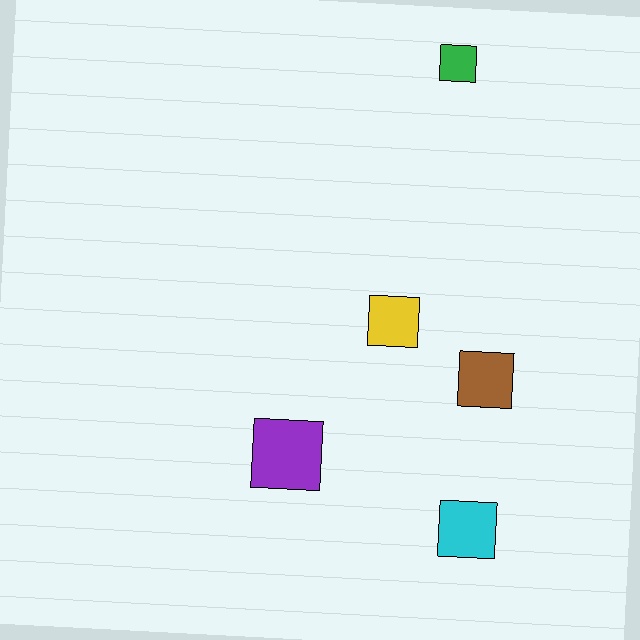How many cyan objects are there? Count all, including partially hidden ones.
There is 1 cyan object.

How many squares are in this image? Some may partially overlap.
There are 5 squares.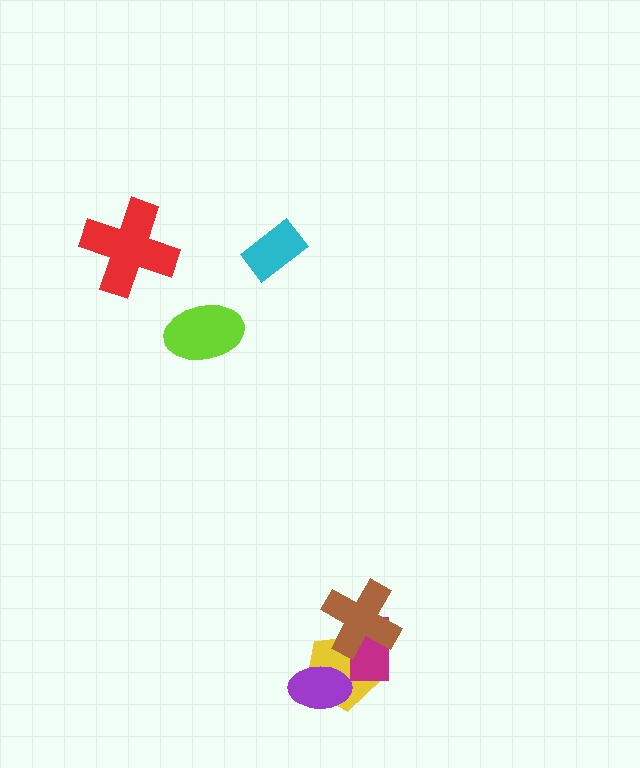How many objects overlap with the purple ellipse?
1 object overlaps with the purple ellipse.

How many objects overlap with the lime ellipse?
0 objects overlap with the lime ellipse.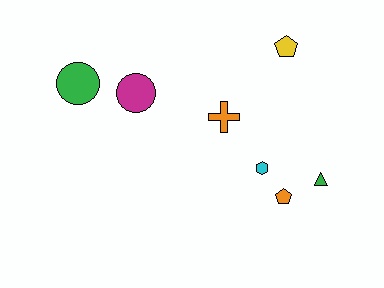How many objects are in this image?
There are 7 objects.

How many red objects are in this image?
There are no red objects.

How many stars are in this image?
There are no stars.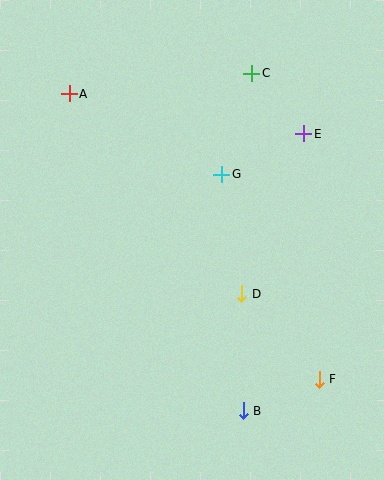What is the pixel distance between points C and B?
The distance between C and B is 337 pixels.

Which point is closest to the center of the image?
Point G at (222, 174) is closest to the center.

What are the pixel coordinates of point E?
Point E is at (304, 134).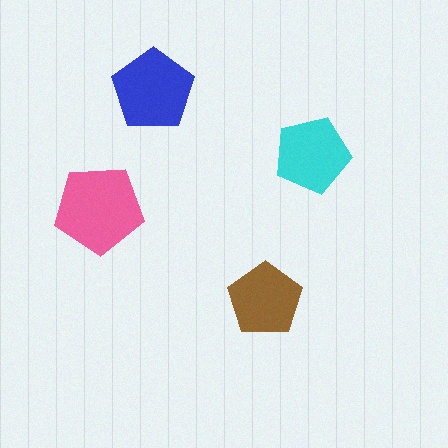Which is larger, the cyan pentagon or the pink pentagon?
The pink one.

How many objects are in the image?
There are 4 objects in the image.